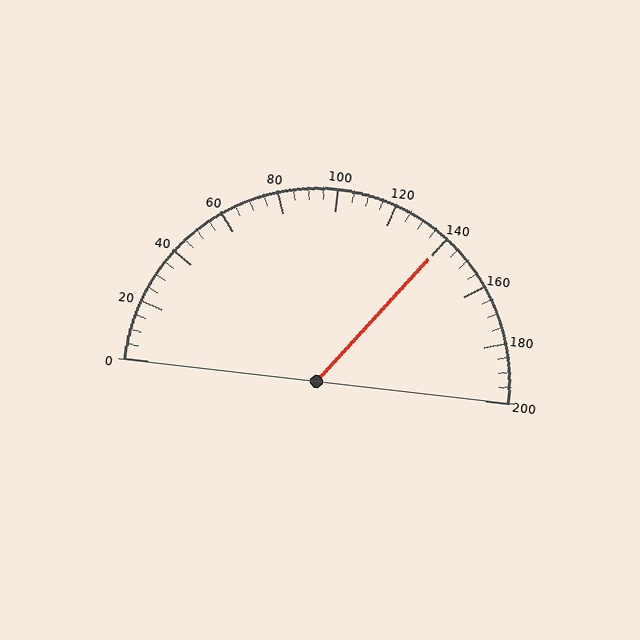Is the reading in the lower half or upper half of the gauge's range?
The reading is in the upper half of the range (0 to 200).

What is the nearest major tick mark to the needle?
The nearest major tick mark is 140.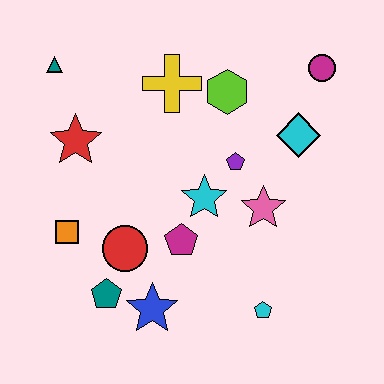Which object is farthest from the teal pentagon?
The magenta circle is farthest from the teal pentagon.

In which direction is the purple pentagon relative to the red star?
The purple pentagon is to the right of the red star.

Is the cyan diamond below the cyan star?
No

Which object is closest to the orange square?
The red circle is closest to the orange square.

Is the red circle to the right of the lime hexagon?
No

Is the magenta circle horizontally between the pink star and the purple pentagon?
No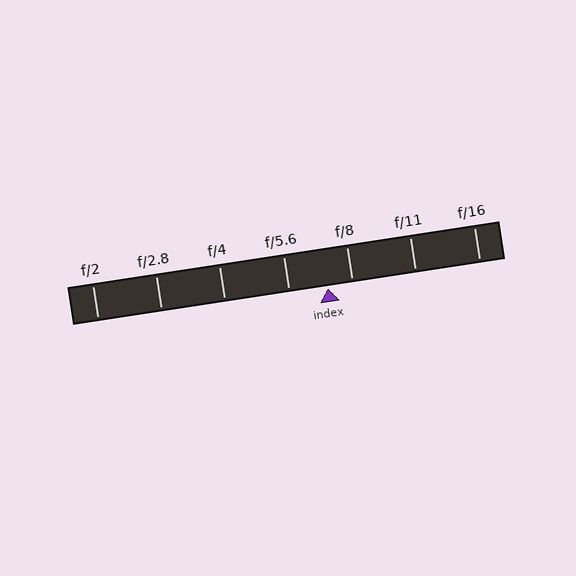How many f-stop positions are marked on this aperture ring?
There are 7 f-stop positions marked.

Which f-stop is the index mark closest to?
The index mark is closest to f/8.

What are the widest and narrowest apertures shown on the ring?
The widest aperture shown is f/2 and the narrowest is f/16.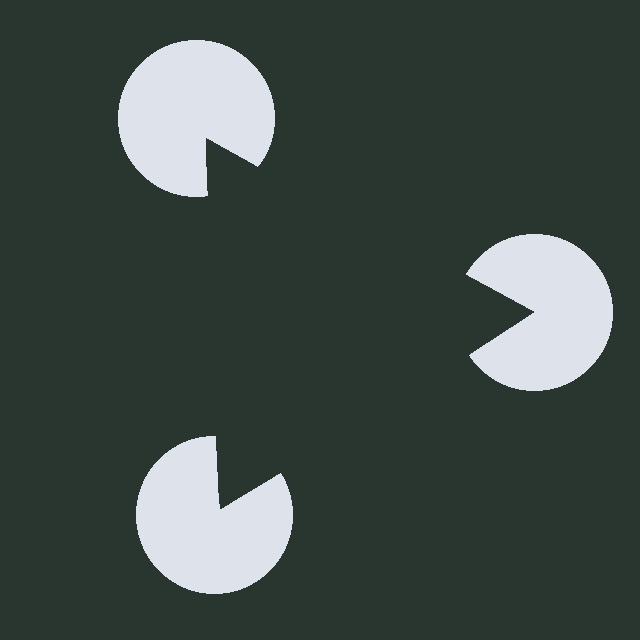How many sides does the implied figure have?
3 sides.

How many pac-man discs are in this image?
There are 3 — one at each vertex of the illusory triangle.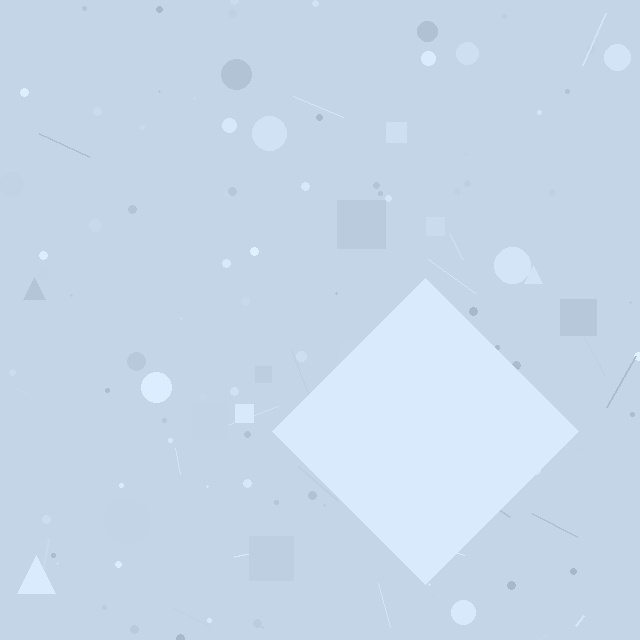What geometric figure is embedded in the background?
A diamond is embedded in the background.